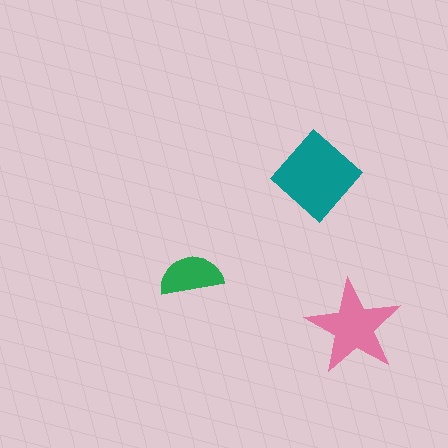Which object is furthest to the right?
The pink star is rightmost.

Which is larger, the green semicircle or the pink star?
The pink star.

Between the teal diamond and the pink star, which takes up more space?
The teal diamond.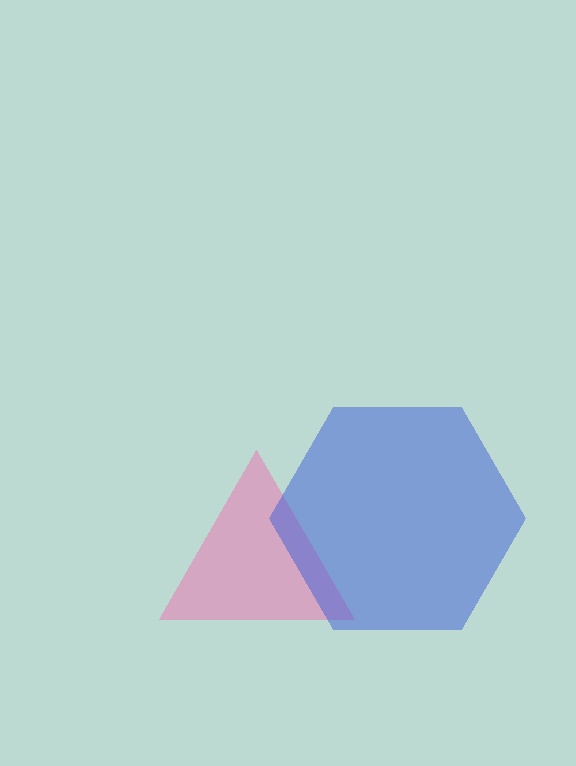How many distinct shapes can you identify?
There are 2 distinct shapes: a pink triangle, a blue hexagon.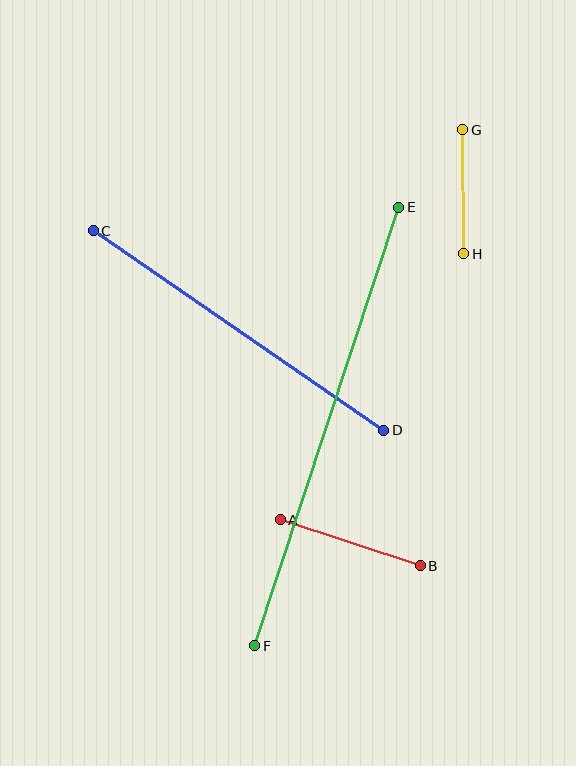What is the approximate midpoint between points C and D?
The midpoint is at approximately (238, 330) pixels.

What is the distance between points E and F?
The distance is approximately 461 pixels.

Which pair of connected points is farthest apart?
Points E and F are farthest apart.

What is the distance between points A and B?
The distance is approximately 148 pixels.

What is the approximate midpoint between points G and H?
The midpoint is at approximately (463, 192) pixels.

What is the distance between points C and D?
The distance is approximately 353 pixels.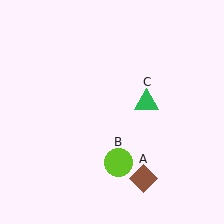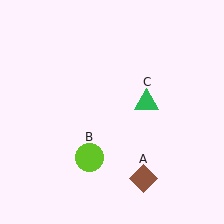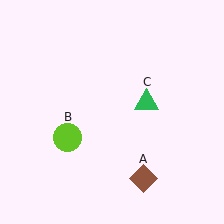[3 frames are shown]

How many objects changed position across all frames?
1 object changed position: lime circle (object B).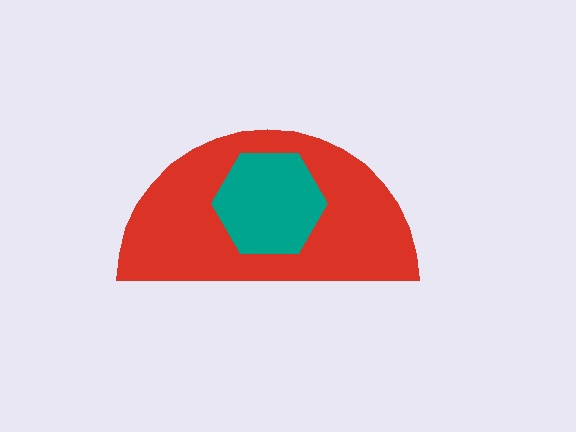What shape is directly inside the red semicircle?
The teal hexagon.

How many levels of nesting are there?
2.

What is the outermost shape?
The red semicircle.